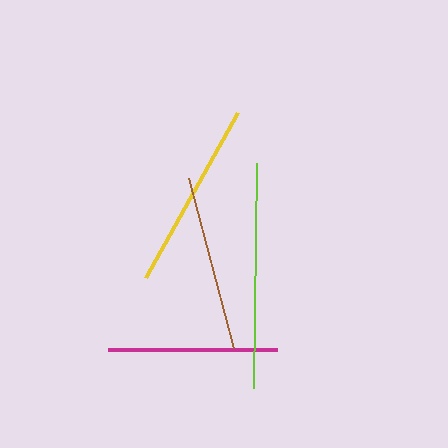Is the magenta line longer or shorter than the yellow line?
The yellow line is longer than the magenta line.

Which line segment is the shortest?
The magenta line is the shortest at approximately 169 pixels.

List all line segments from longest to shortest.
From longest to shortest: lime, yellow, brown, magenta.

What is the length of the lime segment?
The lime segment is approximately 225 pixels long.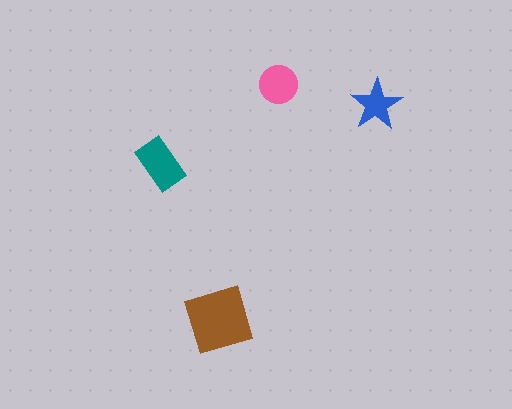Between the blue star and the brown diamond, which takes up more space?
The brown diamond.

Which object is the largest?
The brown diamond.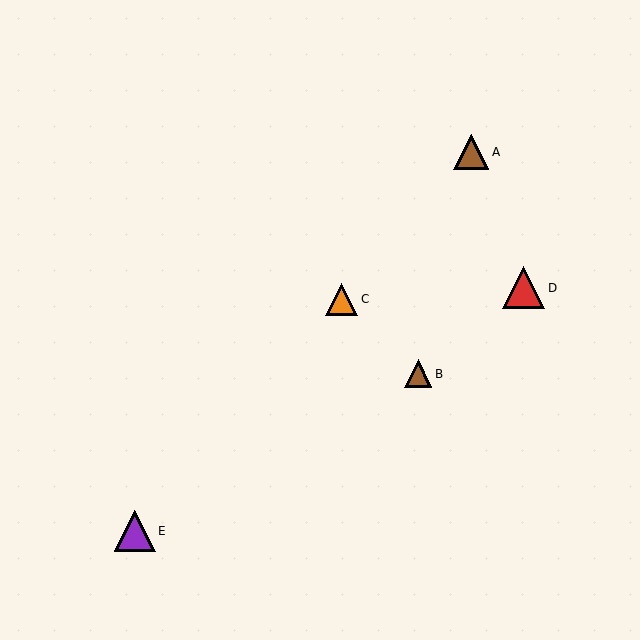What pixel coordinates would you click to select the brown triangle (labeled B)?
Click at (418, 374) to select the brown triangle B.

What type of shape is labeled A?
Shape A is a brown triangle.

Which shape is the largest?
The red triangle (labeled D) is the largest.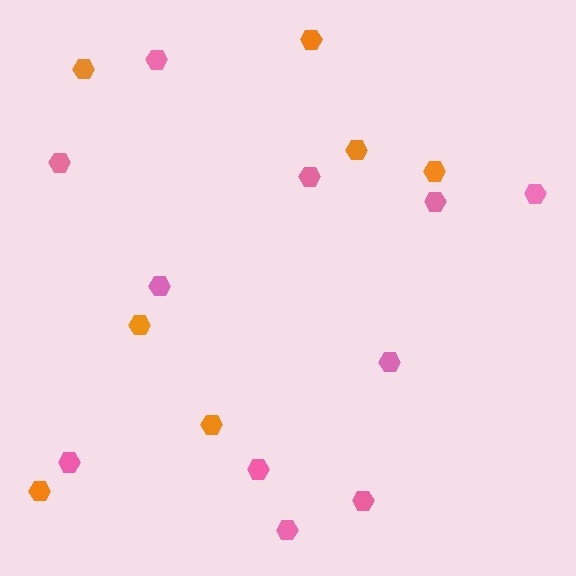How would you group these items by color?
There are 2 groups: one group of pink hexagons (11) and one group of orange hexagons (7).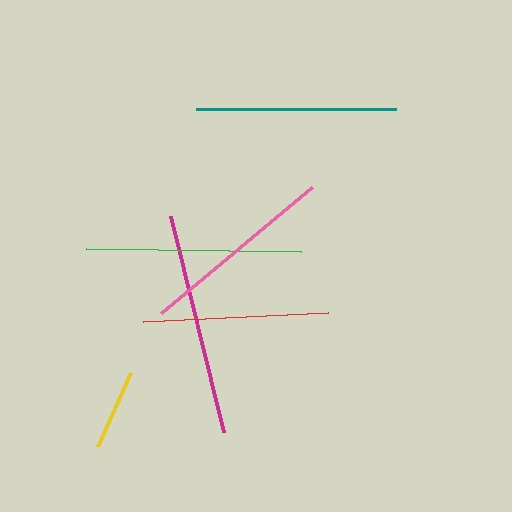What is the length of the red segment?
The red segment is approximately 185 pixels long.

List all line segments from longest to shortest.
From longest to shortest: magenta, green, teal, pink, red, yellow.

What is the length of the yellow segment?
The yellow segment is approximately 81 pixels long.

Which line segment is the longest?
The magenta line is the longest at approximately 222 pixels.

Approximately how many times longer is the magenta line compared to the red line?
The magenta line is approximately 1.2 times the length of the red line.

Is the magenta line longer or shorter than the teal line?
The magenta line is longer than the teal line.